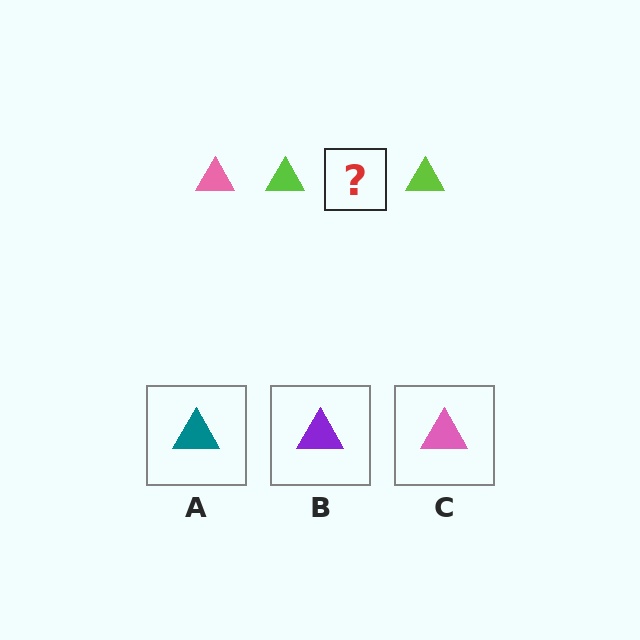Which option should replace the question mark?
Option C.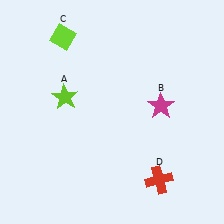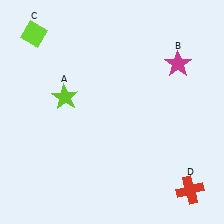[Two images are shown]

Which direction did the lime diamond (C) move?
The lime diamond (C) moved left.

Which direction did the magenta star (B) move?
The magenta star (B) moved up.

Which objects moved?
The objects that moved are: the magenta star (B), the lime diamond (C), the red cross (D).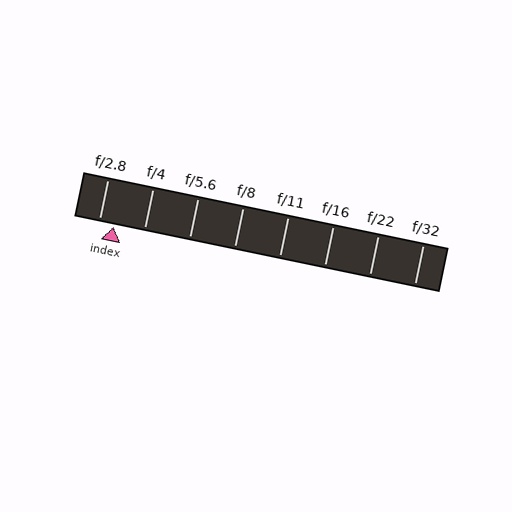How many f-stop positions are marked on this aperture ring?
There are 8 f-stop positions marked.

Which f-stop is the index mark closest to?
The index mark is closest to f/2.8.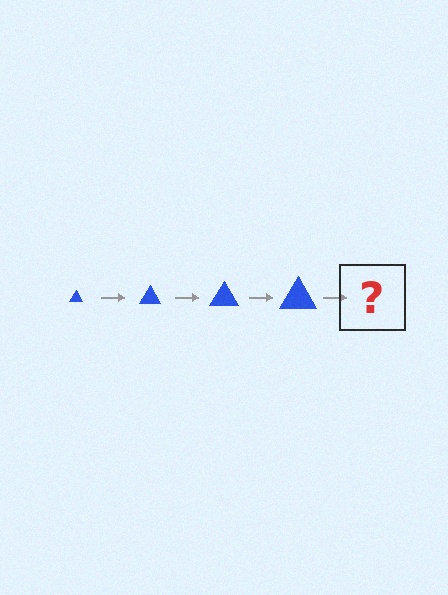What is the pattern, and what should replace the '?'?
The pattern is that the triangle gets progressively larger each step. The '?' should be a blue triangle, larger than the previous one.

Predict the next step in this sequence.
The next step is a blue triangle, larger than the previous one.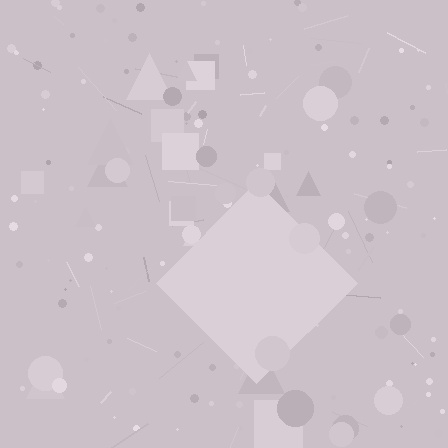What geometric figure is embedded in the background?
A diamond is embedded in the background.